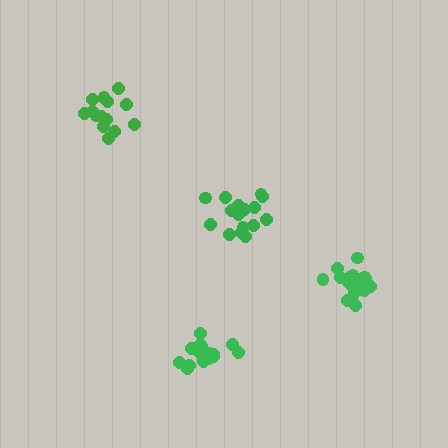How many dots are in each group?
Group 1: 17 dots, Group 2: 19 dots, Group 3: 17 dots, Group 4: 14 dots (67 total).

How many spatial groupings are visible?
There are 4 spatial groupings.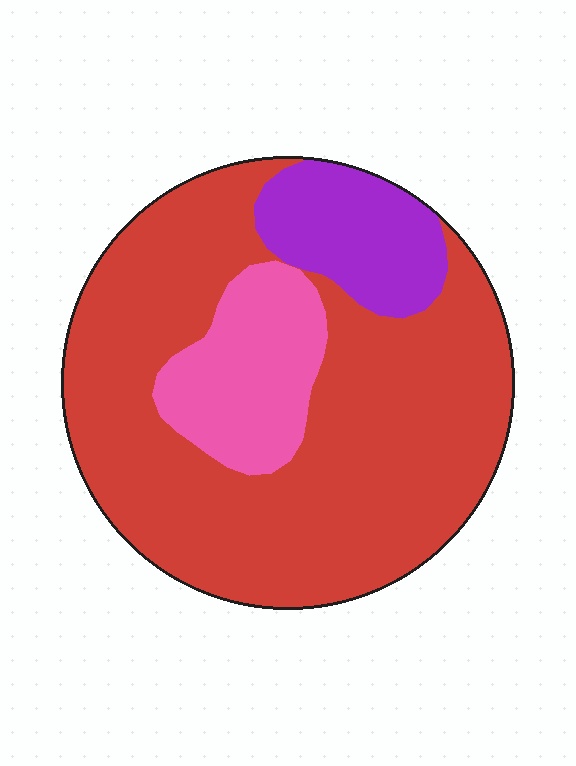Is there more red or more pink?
Red.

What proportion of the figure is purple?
Purple covers 13% of the figure.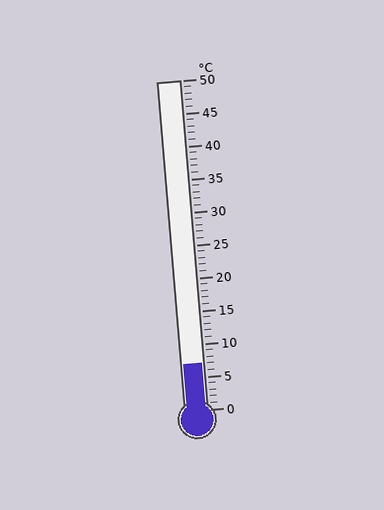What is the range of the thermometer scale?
The thermometer scale ranges from 0°C to 50°C.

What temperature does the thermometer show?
The thermometer shows approximately 7°C.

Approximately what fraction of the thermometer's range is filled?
The thermometer is filled to approximately 15% of its range.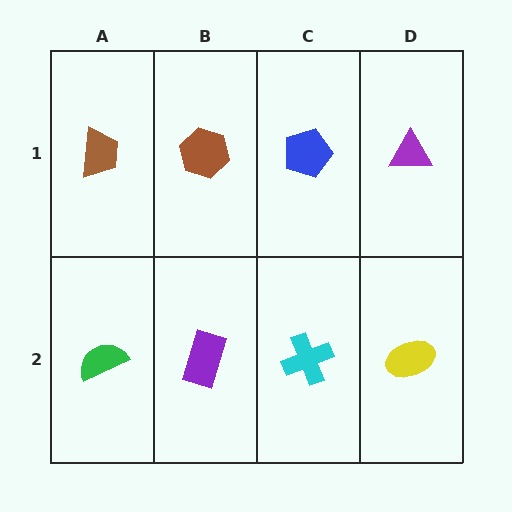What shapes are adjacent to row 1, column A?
A green semicircle (row 2, column A), a brown hexagon (row 1, column B).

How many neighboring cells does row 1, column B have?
3.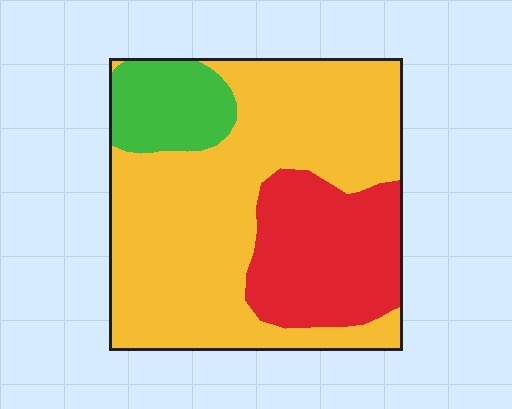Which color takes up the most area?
Yellow, at roughly 65%.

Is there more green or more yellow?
Yellow.